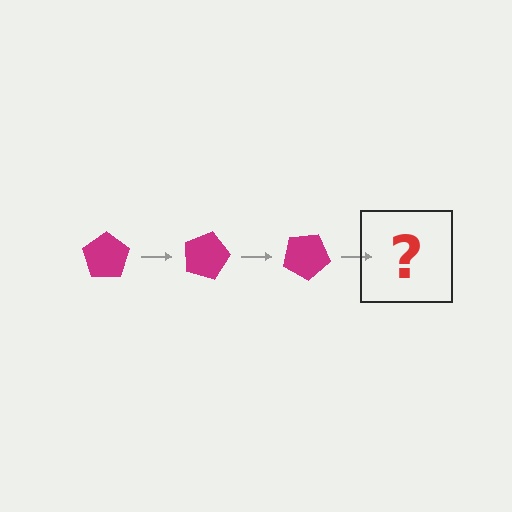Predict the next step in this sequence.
The next step is a magenta pentagon rotated 45 degrees.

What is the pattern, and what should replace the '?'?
The pattern is that the pentagon rotates 15 degrees each step. The '?' should be a magenta pentagon rotated 45 degrees.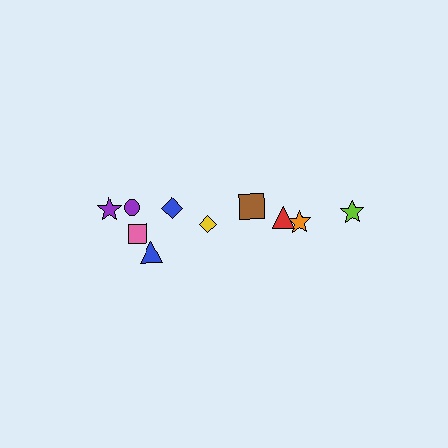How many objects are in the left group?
There are 6 objects.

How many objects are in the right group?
There are 4 objects.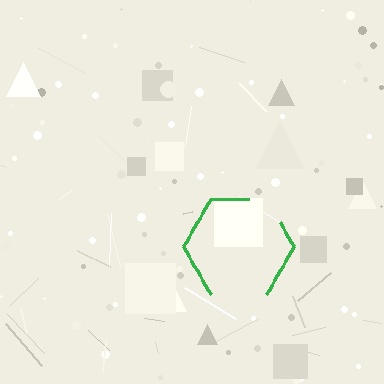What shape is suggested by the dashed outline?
The dashed outline suggests a hexagon.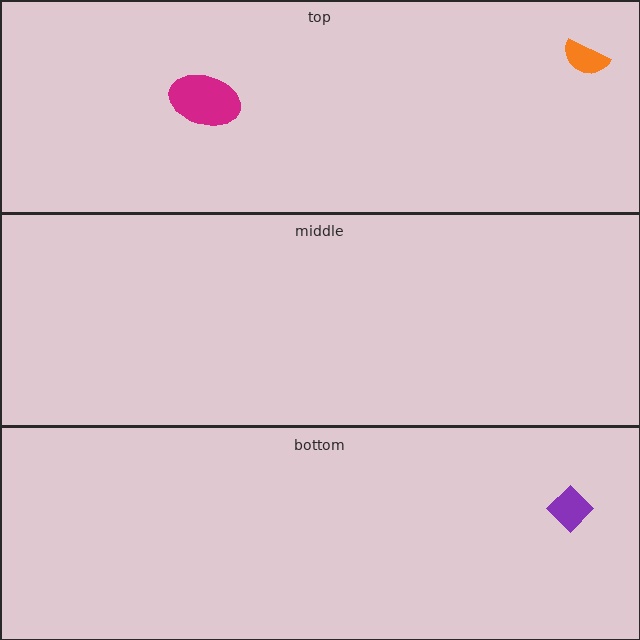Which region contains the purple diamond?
The bottom region.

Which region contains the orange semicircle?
The top region.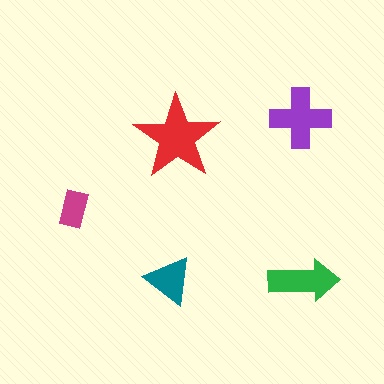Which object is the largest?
The red star.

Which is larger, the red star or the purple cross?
The red star.